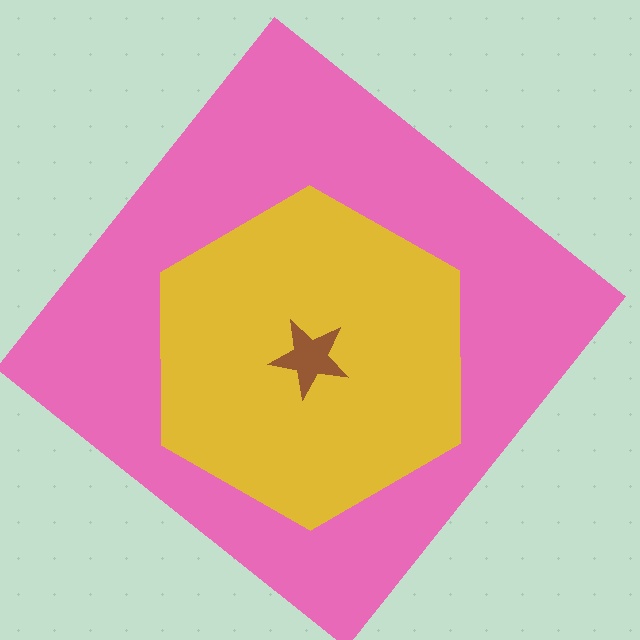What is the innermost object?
The brown star.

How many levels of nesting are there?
3.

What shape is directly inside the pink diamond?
The yellow hexagon.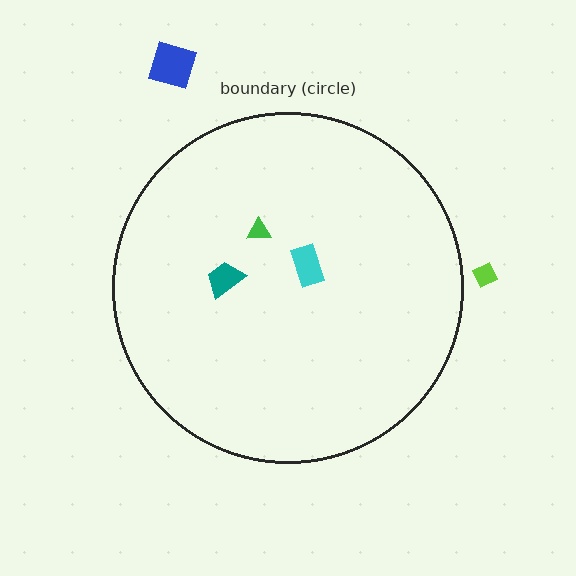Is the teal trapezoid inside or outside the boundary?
Inside.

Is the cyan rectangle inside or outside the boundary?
Inside.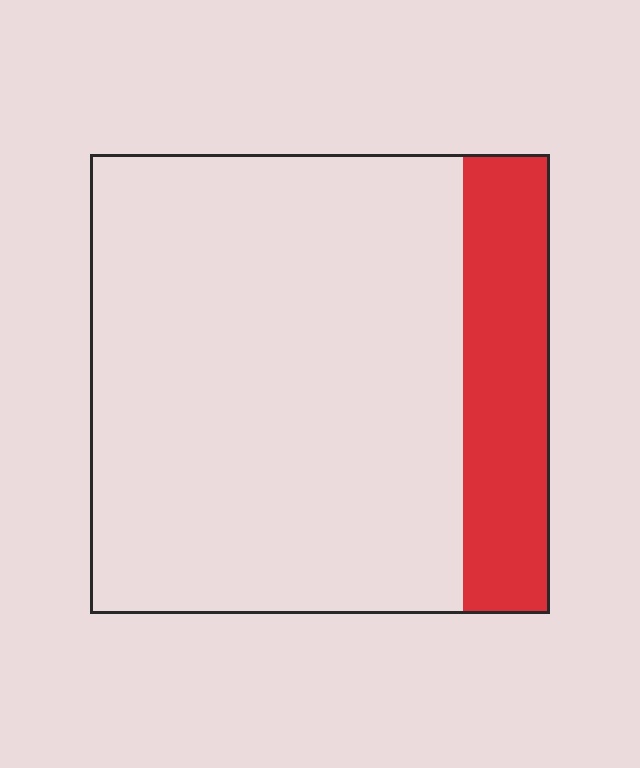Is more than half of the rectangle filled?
No.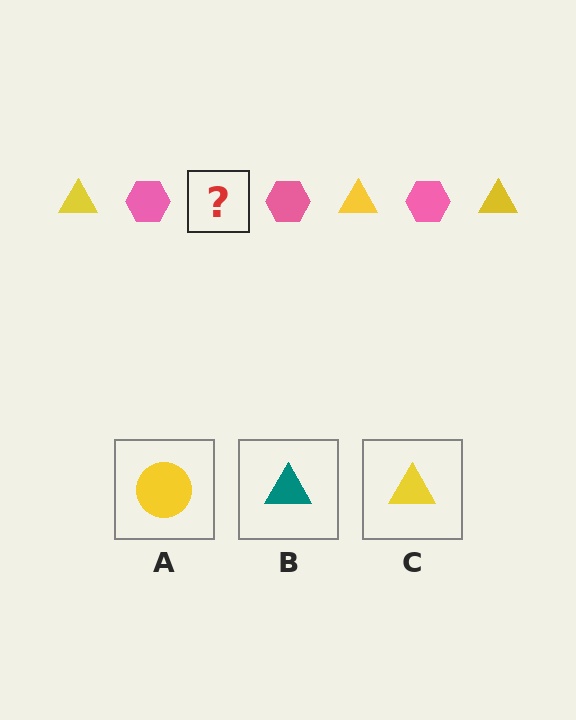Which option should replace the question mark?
Option C.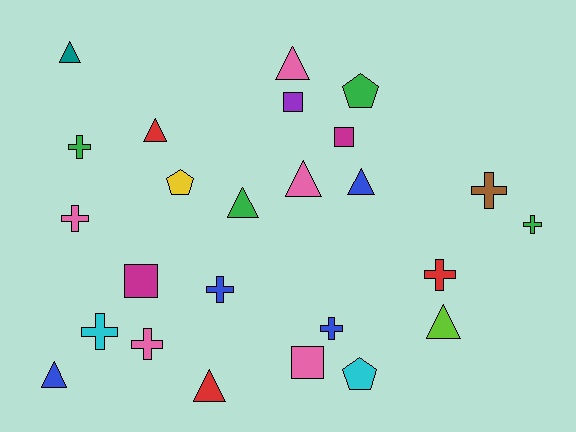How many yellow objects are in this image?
There is 1 yellow object.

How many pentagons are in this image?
There are 3 pentagons.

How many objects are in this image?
There are 25 objects.